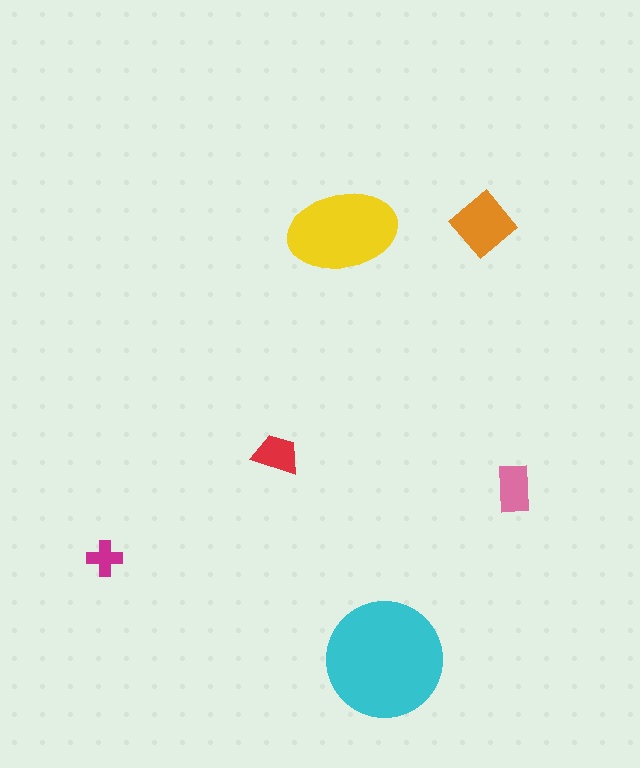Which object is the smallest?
The magenta cross.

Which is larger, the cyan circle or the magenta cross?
The cyan circle.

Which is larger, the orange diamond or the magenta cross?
The orange diamond.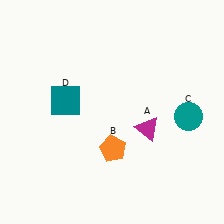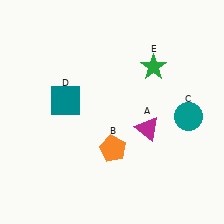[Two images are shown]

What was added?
A green star (E) was added in Image 2.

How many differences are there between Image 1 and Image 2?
There is 1 difference between the two images.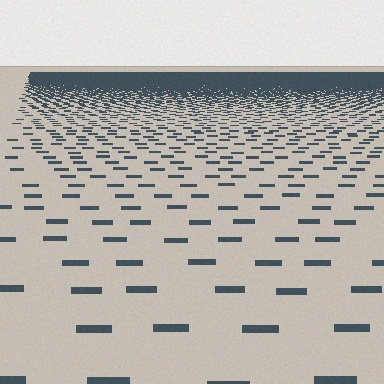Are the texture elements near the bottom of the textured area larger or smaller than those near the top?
Larger. Near the bottom, elements are closer to the viewer and appear at a bigger on-screen size.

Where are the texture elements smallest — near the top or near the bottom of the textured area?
Near the top.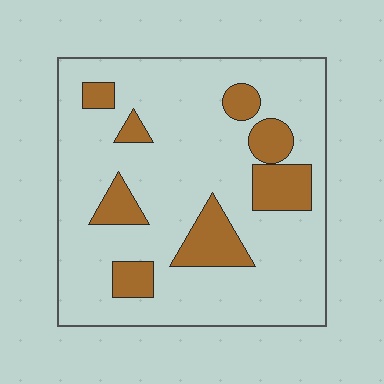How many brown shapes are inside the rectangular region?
8.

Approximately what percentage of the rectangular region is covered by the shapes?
Approximately 20%.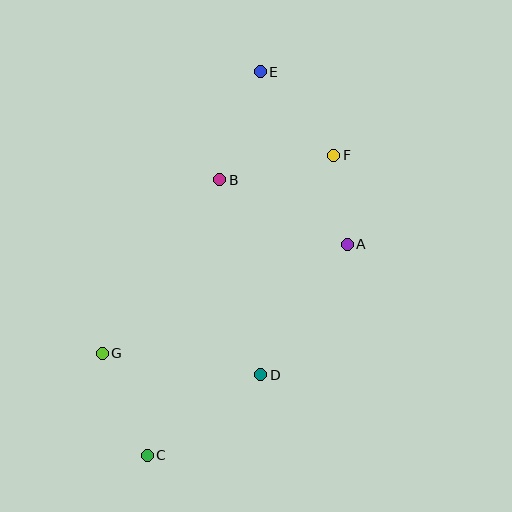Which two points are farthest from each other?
Points C and E are farthest from each other.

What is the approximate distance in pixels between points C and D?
The distance between C and D is approximately 139 pixels.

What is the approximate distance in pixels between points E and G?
The distance between E and G is approximately 322 pixels.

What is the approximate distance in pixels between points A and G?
The distance between A and G is approximately 268 pixels.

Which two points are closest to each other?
Points A and F are closest to each other.